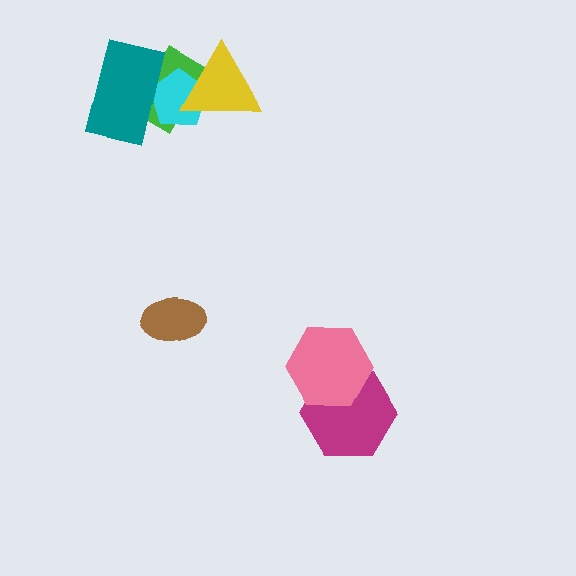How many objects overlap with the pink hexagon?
1 object overlaps with the pink hexagon.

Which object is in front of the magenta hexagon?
The pink hexagon is in front of the magenta hexagon.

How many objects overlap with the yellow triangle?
2 objects overlap with the yellow triangle.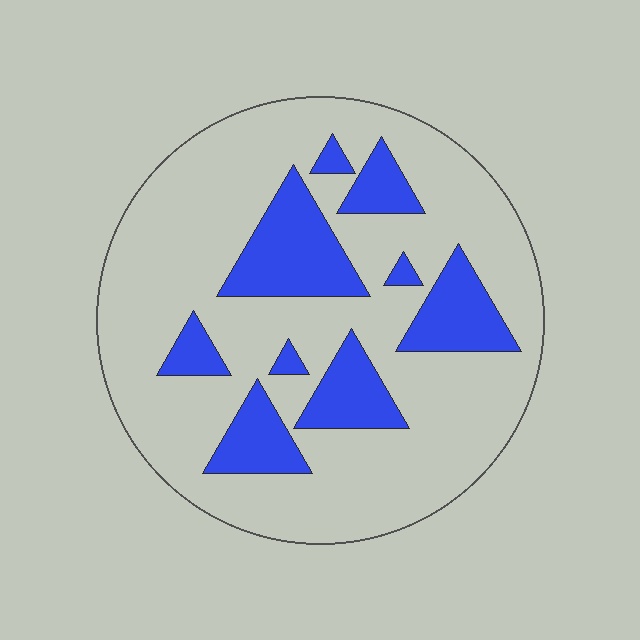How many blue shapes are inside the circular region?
9.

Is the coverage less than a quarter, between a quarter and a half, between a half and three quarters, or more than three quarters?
Less than a quarter.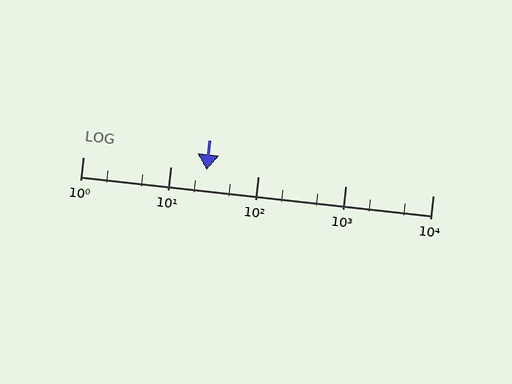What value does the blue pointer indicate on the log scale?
The pointer indicates approximately 26.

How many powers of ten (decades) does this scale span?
The scale spans 4 decades, from 1 to 10000.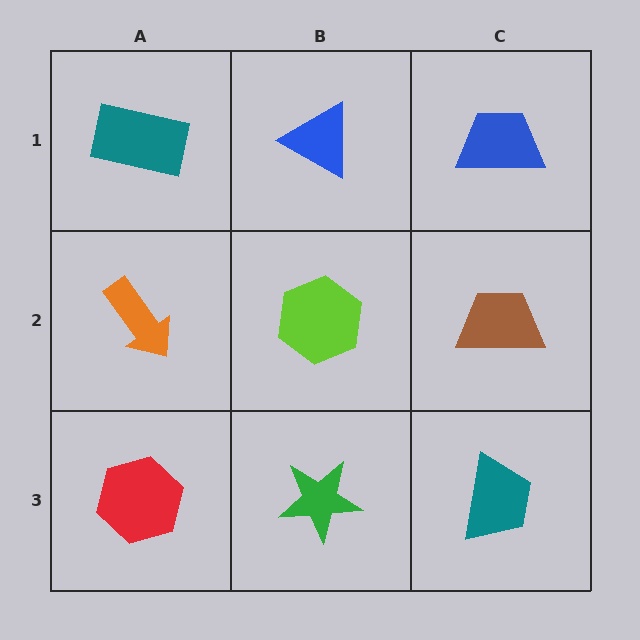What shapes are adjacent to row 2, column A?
A teal rectangle (row 1, column A), a red hexagon (row 3, column A), a lime hexagon (row 2, column B).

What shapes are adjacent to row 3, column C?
A brown trapezoid (row 2, column C), a green star (row 3, column B).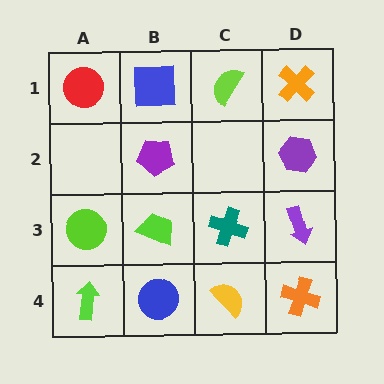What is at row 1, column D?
An orange cross.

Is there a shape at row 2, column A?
No, that cell is empty.